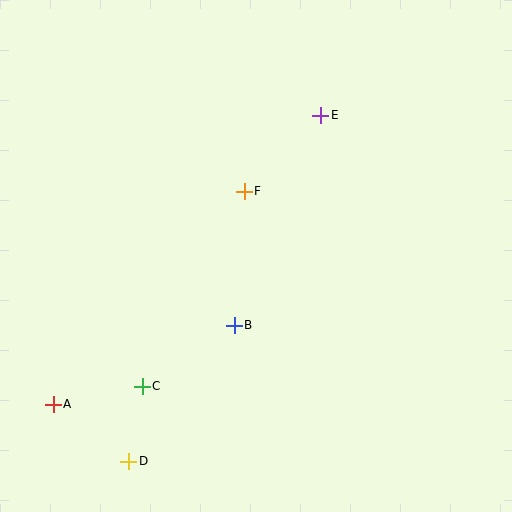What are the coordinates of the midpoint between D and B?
The midpoint between D and B is at (182, 394).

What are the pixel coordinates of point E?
Point E is at (321, 115).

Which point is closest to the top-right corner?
Point E is closest to the top-right corner.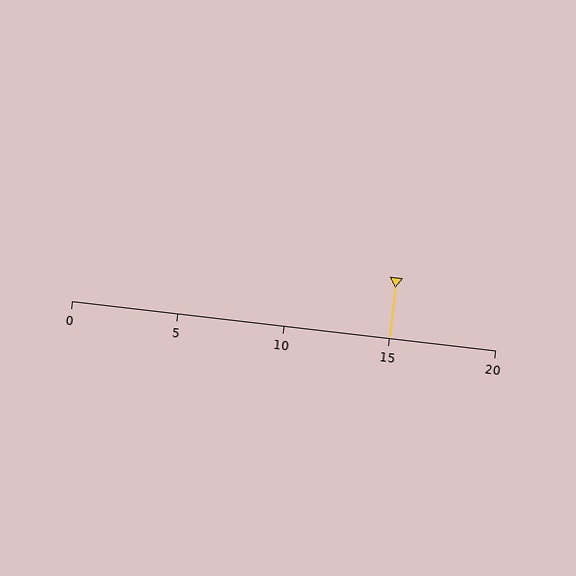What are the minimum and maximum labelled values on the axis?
The axis runs from 0 to 20.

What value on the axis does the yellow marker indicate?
The marker indicates approximately 15.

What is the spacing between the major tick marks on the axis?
The major ticks are spaced 5 apart.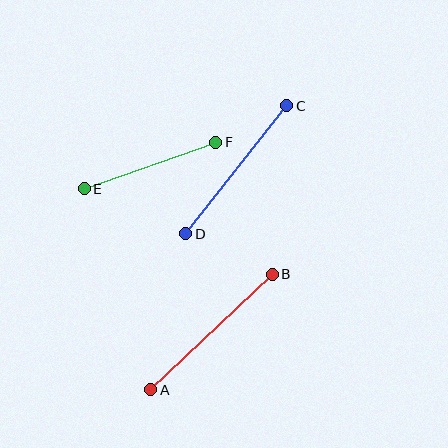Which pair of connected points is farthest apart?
Points A and B are farthest apart.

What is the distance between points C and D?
The distance is approximately 163 pixels.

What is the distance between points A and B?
The distance is approximately 168 pixels.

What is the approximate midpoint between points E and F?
The midpoint is at approximately (150, 166) pixels.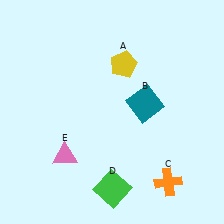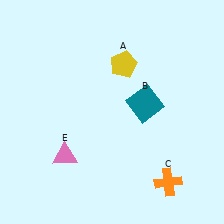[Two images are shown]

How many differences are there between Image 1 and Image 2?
There is 1 difference between the two images.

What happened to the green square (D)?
The green square (D) was removed in Image 2. It was in the bottom-right area of Image 1.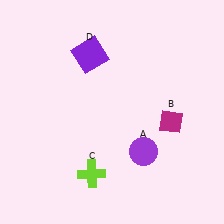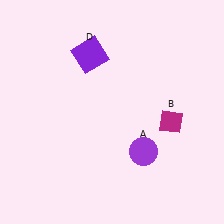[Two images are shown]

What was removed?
The lime cross (C) was removed in Image 2.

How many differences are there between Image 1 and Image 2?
There is 1 difference between the two images.